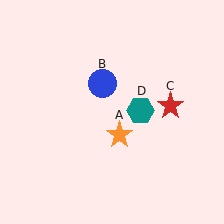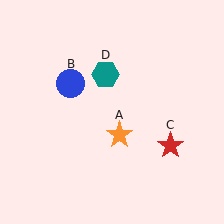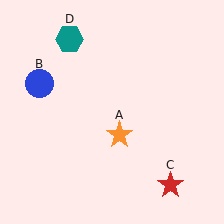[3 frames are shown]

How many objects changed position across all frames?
3 objects changed position: blue circle (object B), red star (object C), teal hexagon (object D).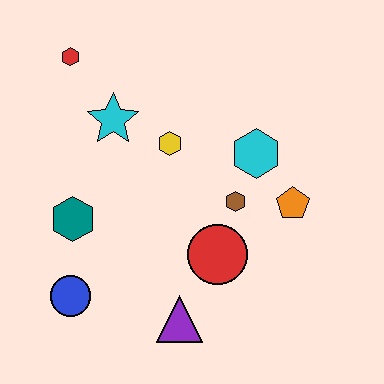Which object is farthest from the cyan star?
The purple triangle is farthest from the cyan star.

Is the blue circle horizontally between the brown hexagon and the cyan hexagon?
No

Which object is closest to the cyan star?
The yellow hexagon is closest to the cyan star.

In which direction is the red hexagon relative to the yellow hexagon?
The red hexagon is to the left of the yellow hexagon.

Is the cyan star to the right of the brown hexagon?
No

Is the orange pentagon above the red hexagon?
No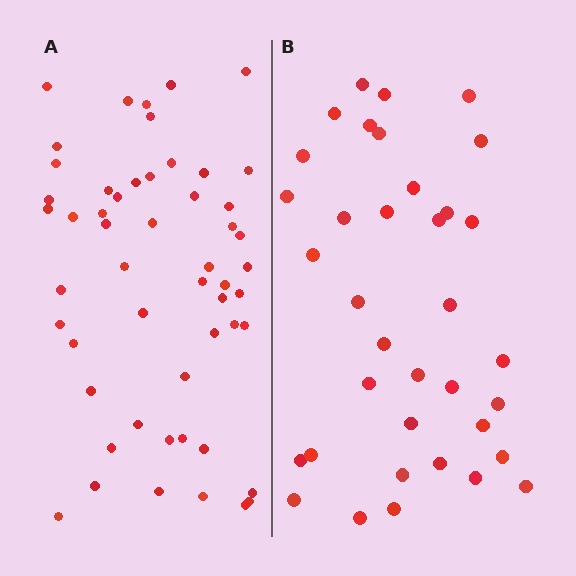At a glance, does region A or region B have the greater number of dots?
Region A (the left region) has more dots.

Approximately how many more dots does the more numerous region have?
Region A has approximately 15 more dots than region B.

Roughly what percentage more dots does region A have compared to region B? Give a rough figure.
About 45% more.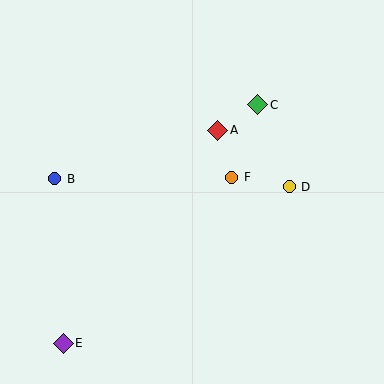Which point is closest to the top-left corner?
Point B is closest to the top-left corner.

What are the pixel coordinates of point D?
Point D is at (289, 187).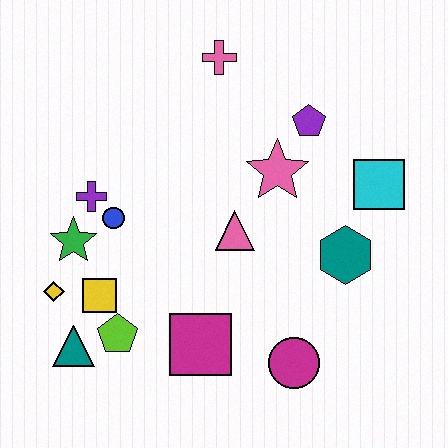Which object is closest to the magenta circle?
The magenta square is closest to the magenta circle.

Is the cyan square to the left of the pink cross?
No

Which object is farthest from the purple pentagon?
The teal triangle is farthest from the purple pentagon.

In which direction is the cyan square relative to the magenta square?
The cyan square is to the right of the magenta square.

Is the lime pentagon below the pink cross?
Yes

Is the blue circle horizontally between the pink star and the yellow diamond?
Yes